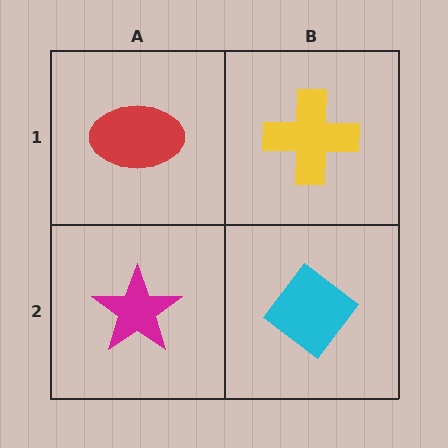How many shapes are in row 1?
2 shapes.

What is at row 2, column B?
A cyan diamond.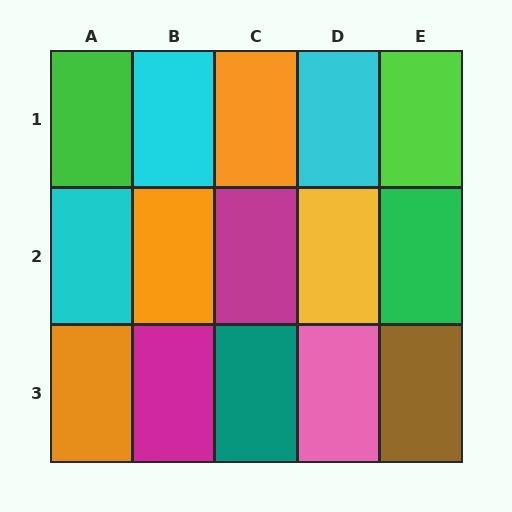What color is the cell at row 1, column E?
Lime.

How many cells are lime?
1 cell is lime.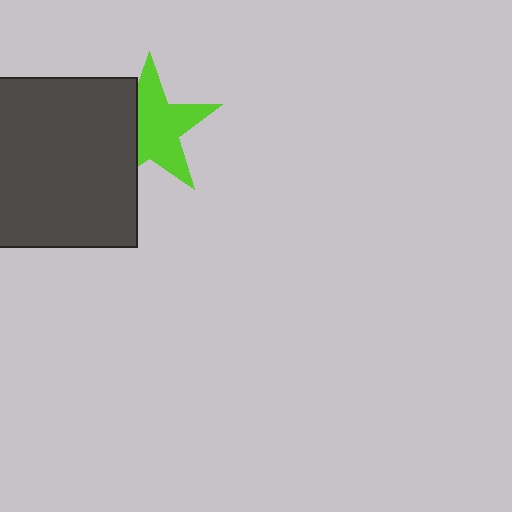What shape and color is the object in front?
The object in front is a dark gray square.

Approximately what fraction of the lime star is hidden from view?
Roughly 34% of the lime star is hidden behind the dark gray square.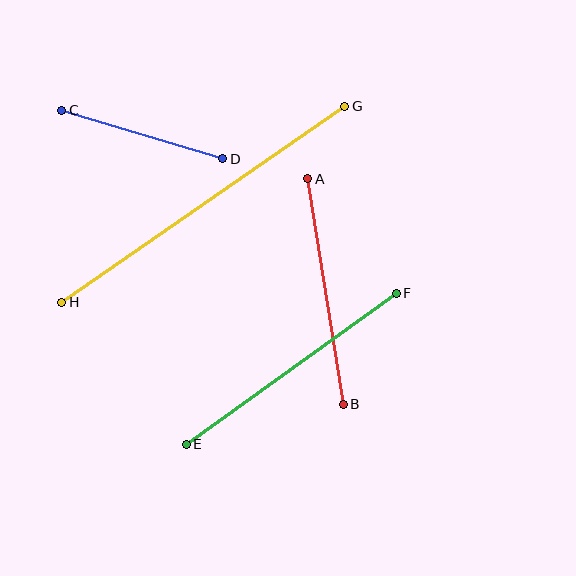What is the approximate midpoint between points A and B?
The midpoint is at approximately (325, 291) pixels.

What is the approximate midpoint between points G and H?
The midpoint is at approximately (203, 204) pixels.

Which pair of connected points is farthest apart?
Points G and H are farthest apart.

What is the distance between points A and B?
The distance is approximately 228 pixels.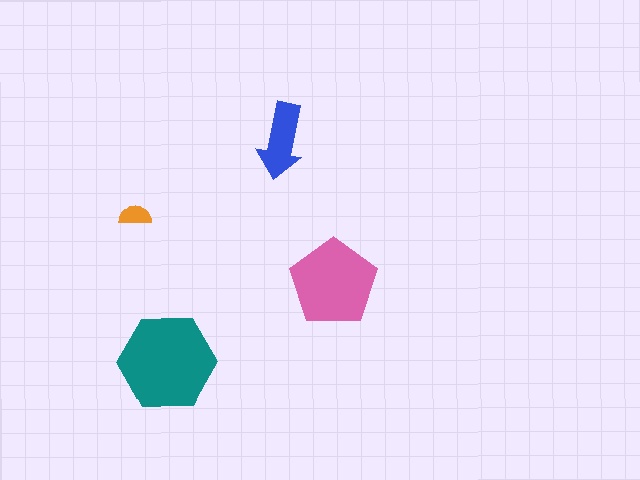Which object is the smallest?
The orange semicircle.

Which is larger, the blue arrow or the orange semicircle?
The blue arrow.